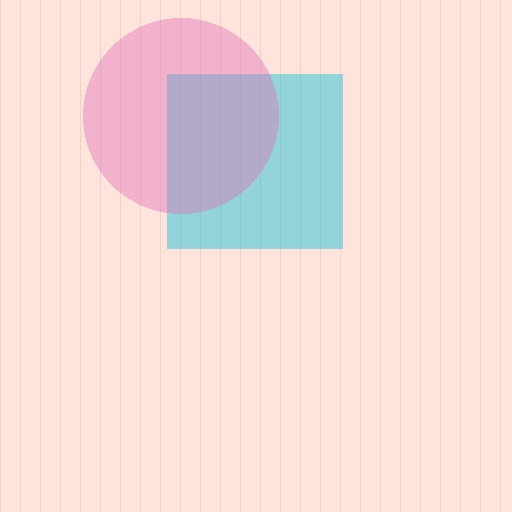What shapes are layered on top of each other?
The layered shapes are: a cyan square, a pink circle.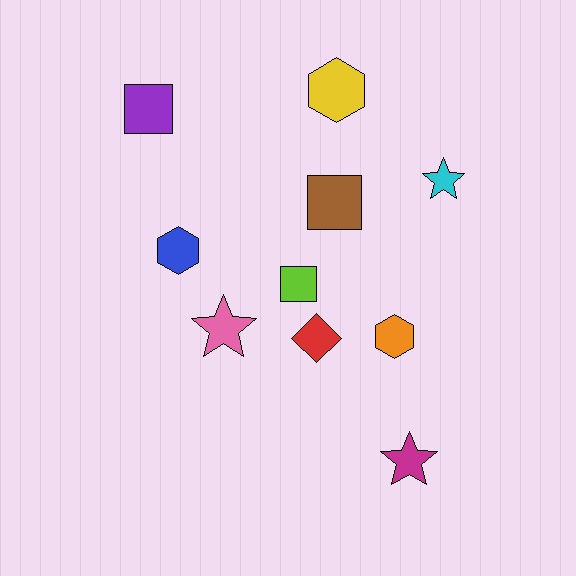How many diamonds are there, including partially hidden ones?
There is 1 diamond.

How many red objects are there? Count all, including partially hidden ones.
There is 1 red object.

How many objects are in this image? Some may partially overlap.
There are 10 objects.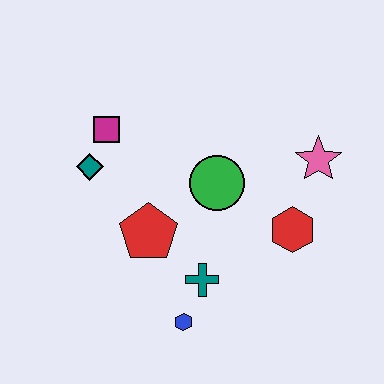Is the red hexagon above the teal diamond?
No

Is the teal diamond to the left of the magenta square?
Yes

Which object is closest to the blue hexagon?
The teal cross is closest to the blue hexagon.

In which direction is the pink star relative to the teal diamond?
The pink star is to the right of the teal diamond.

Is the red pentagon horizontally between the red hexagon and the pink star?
No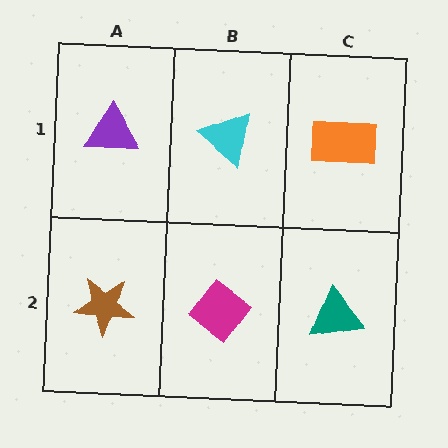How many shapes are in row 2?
3 shapes.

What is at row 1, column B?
A cyan triangle.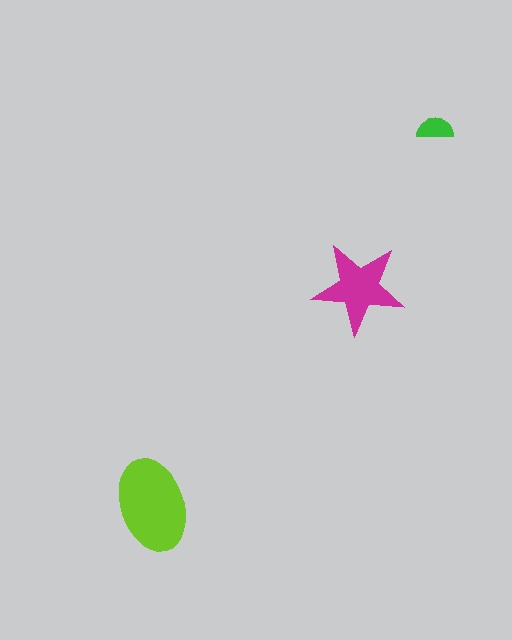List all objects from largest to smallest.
The lime ellipse, the magenta star, the green semicircle.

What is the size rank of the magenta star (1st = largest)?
2nd.